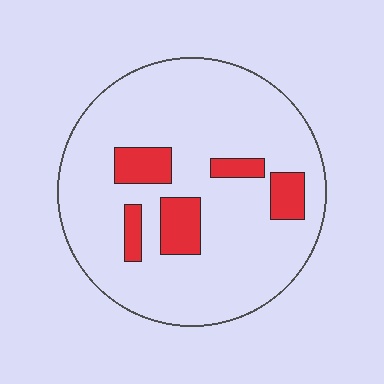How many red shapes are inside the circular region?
5.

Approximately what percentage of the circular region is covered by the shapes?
Approximately 15%.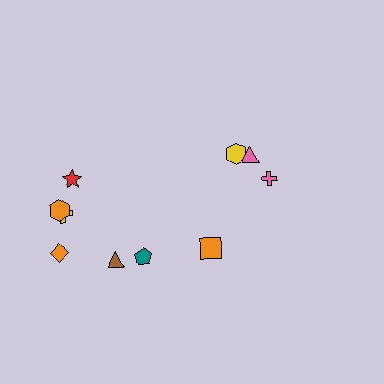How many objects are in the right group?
There are 4 objects.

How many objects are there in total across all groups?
There are 10 objects.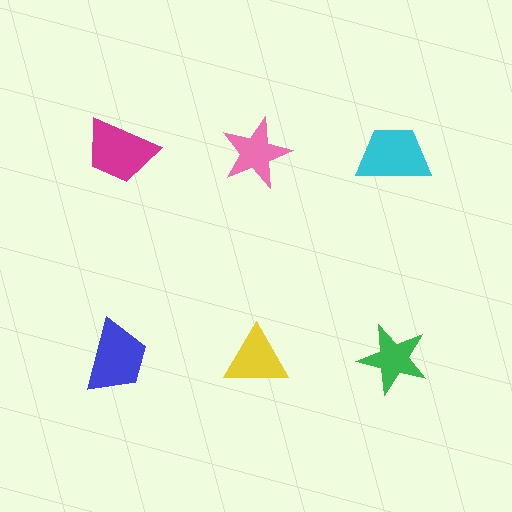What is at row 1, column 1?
A magenta trapezoid.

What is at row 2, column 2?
A yellow triangle.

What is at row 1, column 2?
A pink star.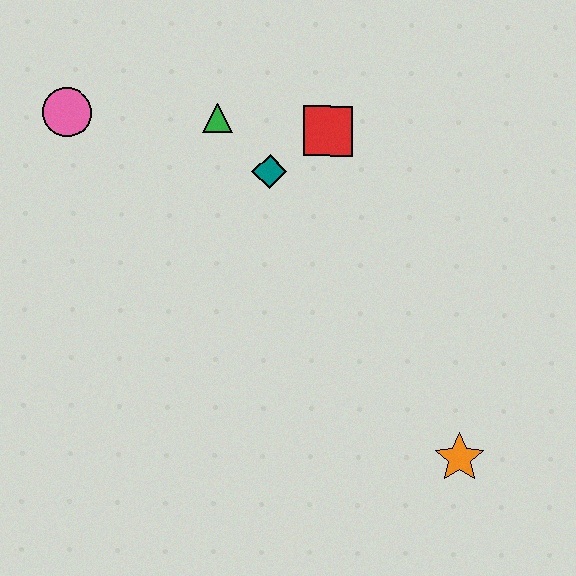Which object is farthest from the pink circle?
The orange star is farthest from the pink circle.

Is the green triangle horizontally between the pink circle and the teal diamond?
Yes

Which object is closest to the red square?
The teal diamond is closest to the red square.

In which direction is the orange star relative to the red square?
The orange star is below the red square.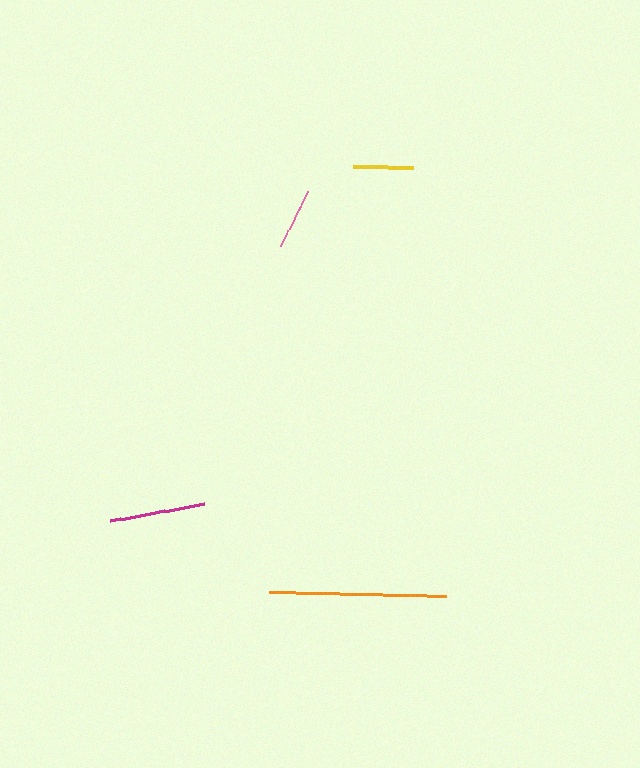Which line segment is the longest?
The orange line is the longest at approximately 177 pixels.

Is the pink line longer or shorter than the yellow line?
The pink line is longer than the yellow line.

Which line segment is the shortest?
The yellow line is the shortest at approximately 60 pixels.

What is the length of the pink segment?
The pink segment is approximately 62 pixels long.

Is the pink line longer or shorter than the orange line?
The orange line is longer than the pink line.